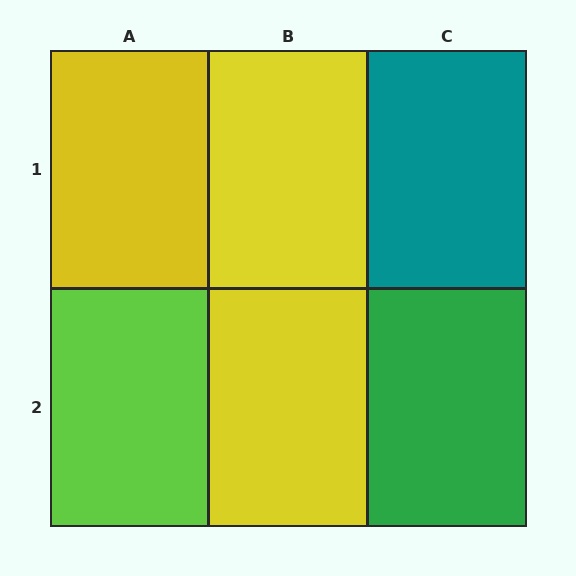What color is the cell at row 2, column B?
Yellow.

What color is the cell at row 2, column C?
Green.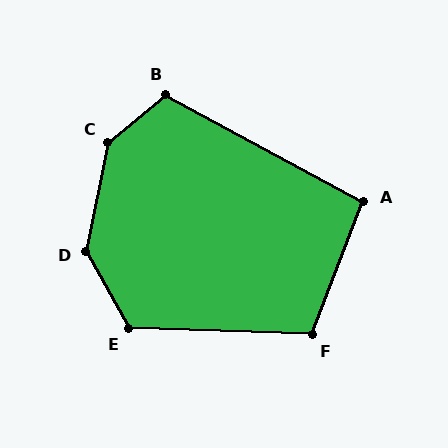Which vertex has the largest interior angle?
C, at approximately 142 degrees.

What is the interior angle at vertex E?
Approximately 121 degrees (obtuse).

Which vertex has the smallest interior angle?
A, at approximately 97 degrees.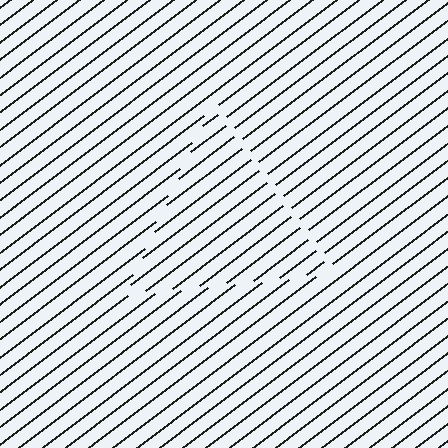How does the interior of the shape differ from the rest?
The interior of the shape contains the same grating, shifted by half a period — the contour is defined by the phase discontinuity where line-ends from the inner and outer gratings abut.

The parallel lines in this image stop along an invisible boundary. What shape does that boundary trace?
An illusory triangle. The interior of the shape contains the same grating, shifted by half a period — the contour is defined by the phase discontinuity where line-ends from the inner and outer gratings abut.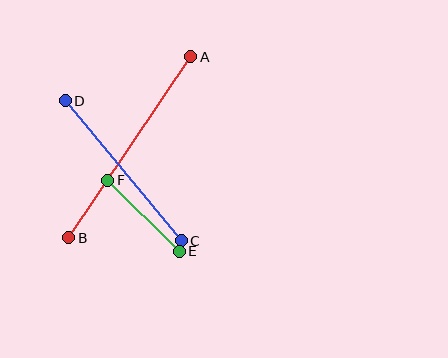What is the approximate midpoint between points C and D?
The midpoint is at approximately (123, 171) pixels.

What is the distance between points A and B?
The distance is approximately 218 pixels.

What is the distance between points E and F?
The distance is approximately 101 pixels.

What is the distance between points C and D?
The distance is approximately 182 pixels.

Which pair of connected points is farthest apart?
Points A and B are farthest apart.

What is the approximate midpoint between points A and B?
The midpoint is at approximately (130, 147) pixels.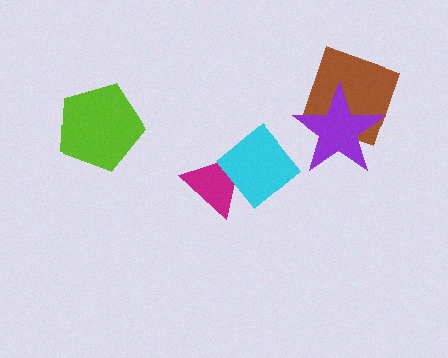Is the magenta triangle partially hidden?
Yes, it is partially covered by another shape.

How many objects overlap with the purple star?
1 object overlaps with the purple star.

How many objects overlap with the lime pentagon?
0 objects overlap with the lime pentagon.